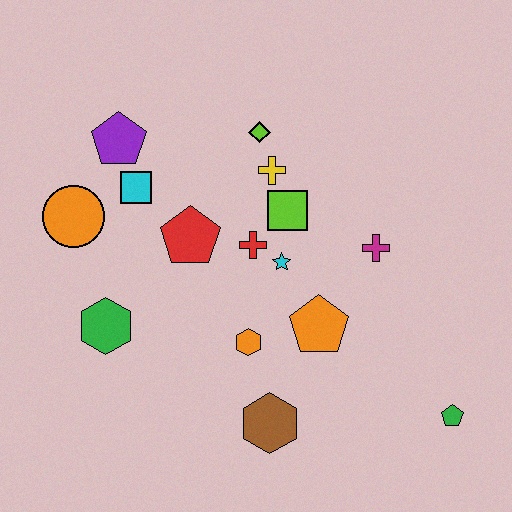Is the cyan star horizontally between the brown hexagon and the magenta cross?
Yes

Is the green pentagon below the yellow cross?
Yes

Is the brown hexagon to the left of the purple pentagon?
No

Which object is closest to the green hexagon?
The orange circle is closest to the green hexagon.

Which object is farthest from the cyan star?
The green pentagon is farthest from the cyan star.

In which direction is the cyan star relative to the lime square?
The cyan star is below the lime square.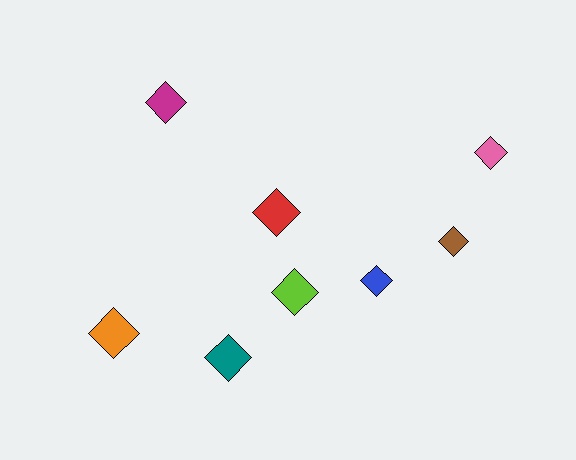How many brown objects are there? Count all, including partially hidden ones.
There is 1 brown object.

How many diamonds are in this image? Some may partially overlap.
There are 8 diamonds.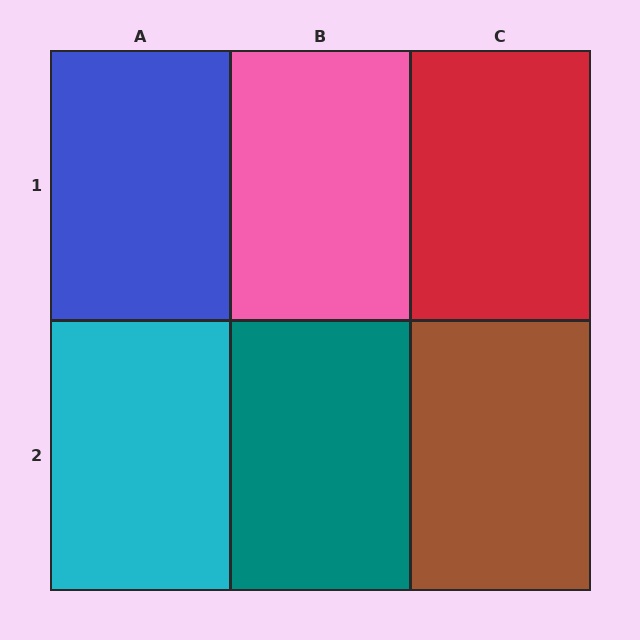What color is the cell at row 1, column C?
Red.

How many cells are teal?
1 cell is teal.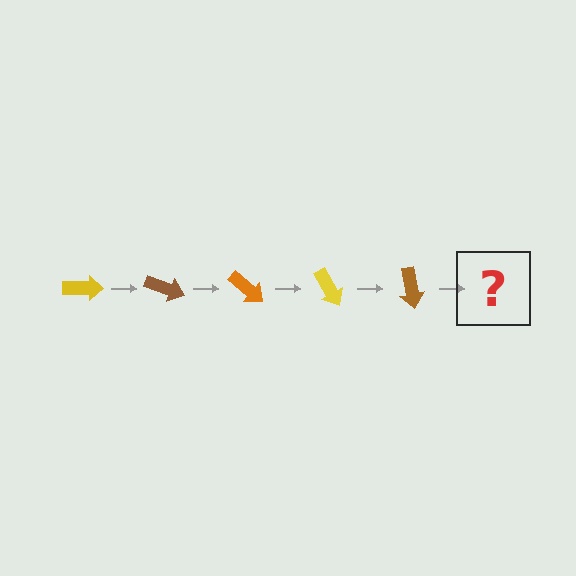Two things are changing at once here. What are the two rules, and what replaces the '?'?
The two rules are that it rotates 20 degrees each step and the color cycles through yellow, brown, and orange. The '?' should be an orange arrow, rotated 100 degrees from the start.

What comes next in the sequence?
The next element should be an orange arrow, rotated 100 degrees from the start.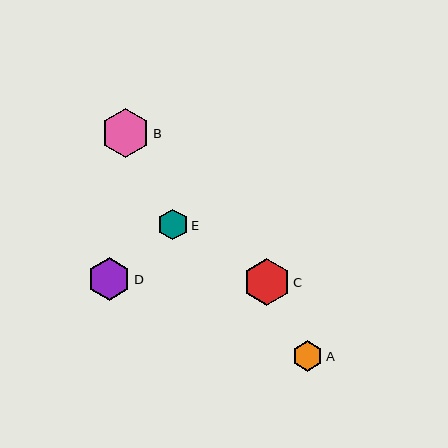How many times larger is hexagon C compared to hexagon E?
Hexagon C is approximately 1.5 times the size of hexagon E.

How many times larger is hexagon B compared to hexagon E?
Hexagon B is approximately 1.6 times the size of hexagon E.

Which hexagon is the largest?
Hexagon B is the largest with a size of approximately 49 pixels.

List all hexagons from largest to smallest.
From largest to smallest: B, C, D, E, A.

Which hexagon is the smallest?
Hexagon A is the smallest with a size of approximately 30 pixels.